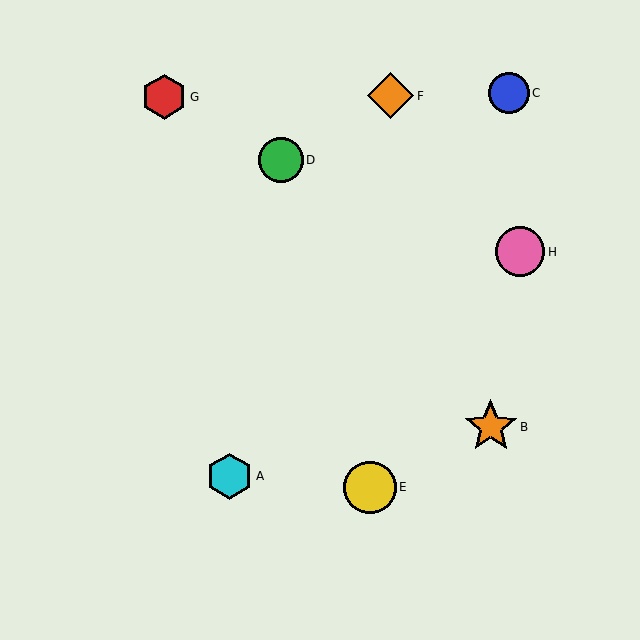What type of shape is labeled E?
Shape E is a yellow circle.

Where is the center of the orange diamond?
The center of the orange diamond is at (391, 96).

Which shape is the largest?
The orange star (labeled B) is the largest.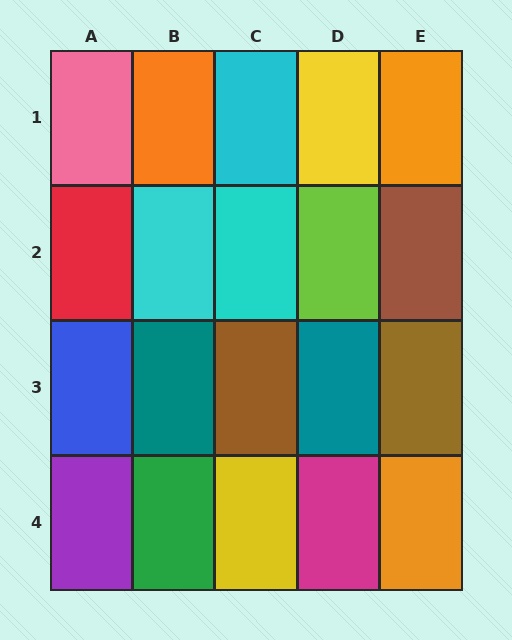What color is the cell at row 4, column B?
Green.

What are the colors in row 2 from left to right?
Red, cyan, cyan, lime, brown.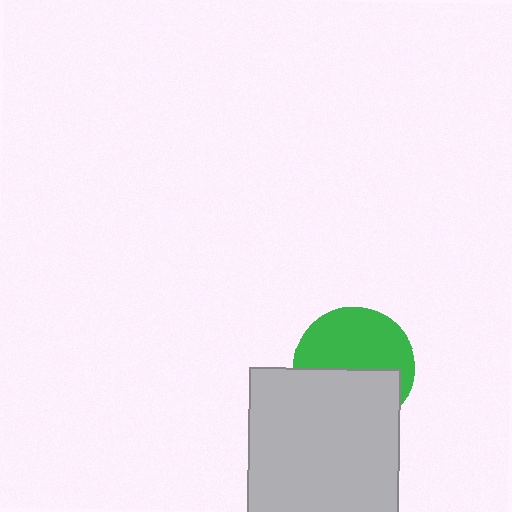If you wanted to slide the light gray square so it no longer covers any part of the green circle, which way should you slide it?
Slide it down — that is the most direct way to separate the two shapes.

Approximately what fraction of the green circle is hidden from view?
Roughly 45% of the green circle is hidden behind the light gray square.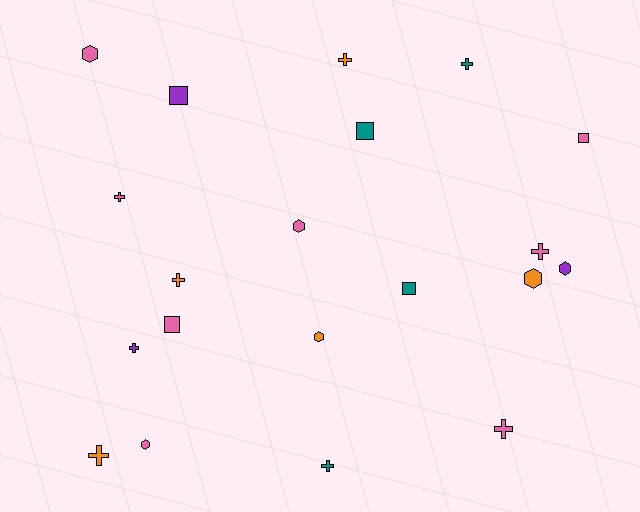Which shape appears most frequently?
Cross, with 9 objects.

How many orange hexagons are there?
There are 2 orange hexagons.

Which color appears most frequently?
Pink, with 8 objects.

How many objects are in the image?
There are 20 objects.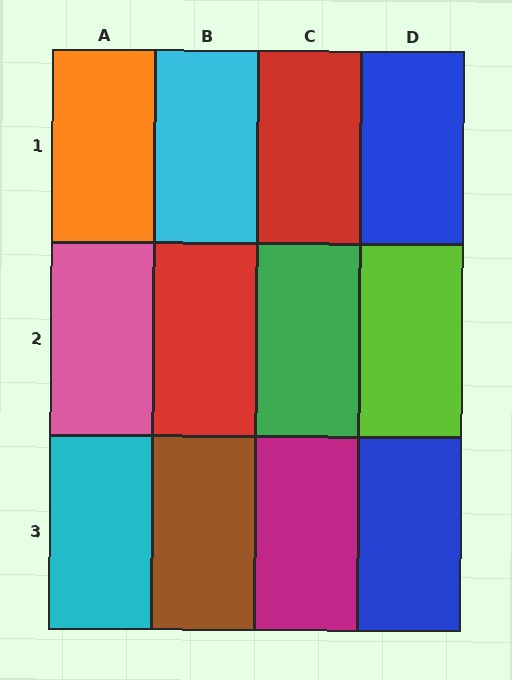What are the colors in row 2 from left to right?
Pink, red, green, lime.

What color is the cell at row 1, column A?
Orange.